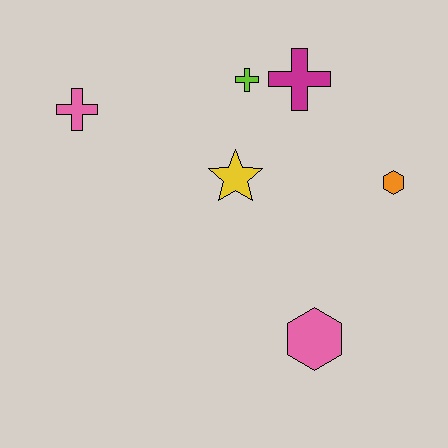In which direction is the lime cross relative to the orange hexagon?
The lime cross is to the left of the orange hexagon.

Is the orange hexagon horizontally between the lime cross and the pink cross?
No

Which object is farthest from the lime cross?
The pink hexagon is farthest from the lime cross.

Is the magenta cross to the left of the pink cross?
No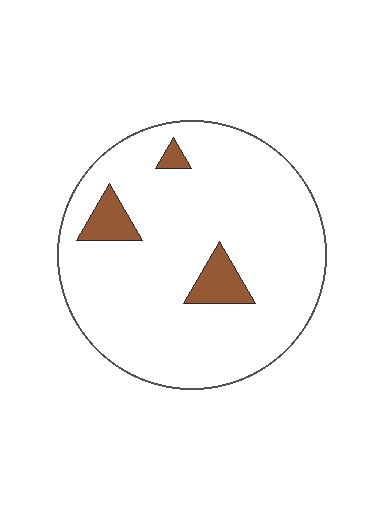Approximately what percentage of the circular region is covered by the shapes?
Approximately 10%.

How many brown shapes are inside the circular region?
3.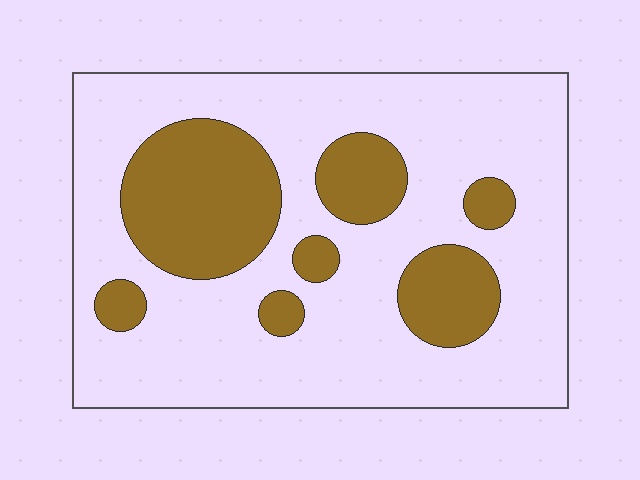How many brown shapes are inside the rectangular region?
7.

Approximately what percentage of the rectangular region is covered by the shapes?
Approximately 25%.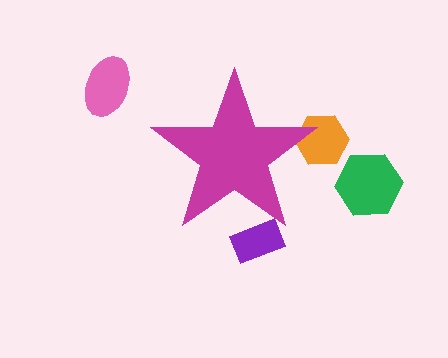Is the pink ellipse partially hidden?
No, the pink ellipse is fully visible.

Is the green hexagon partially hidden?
No, the green hexagon is fully visible.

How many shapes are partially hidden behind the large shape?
2 shapes are partially hidden.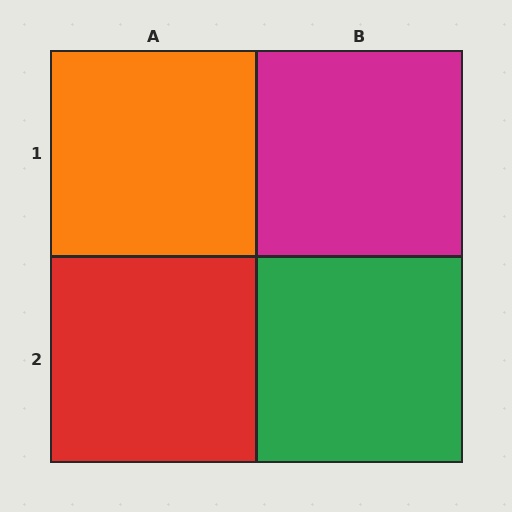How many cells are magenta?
1 cell is magenta.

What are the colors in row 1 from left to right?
Orange, magenta.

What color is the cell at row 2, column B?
Green.